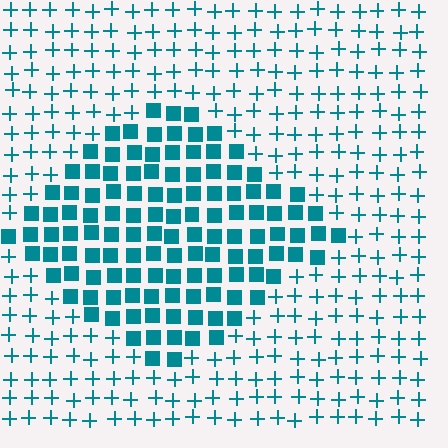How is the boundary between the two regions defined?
The boundary is defined by a change in element shape: squares inside vs. plus signs outside. All elements share the same color and spacing.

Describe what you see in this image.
The image is filled with small teal elements arranged in a uniform grid. A diamond-shaped region contains squares, while the surrounding area contains plus signs. The boundary is defined purely by the change in element shape.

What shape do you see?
I see a diamond.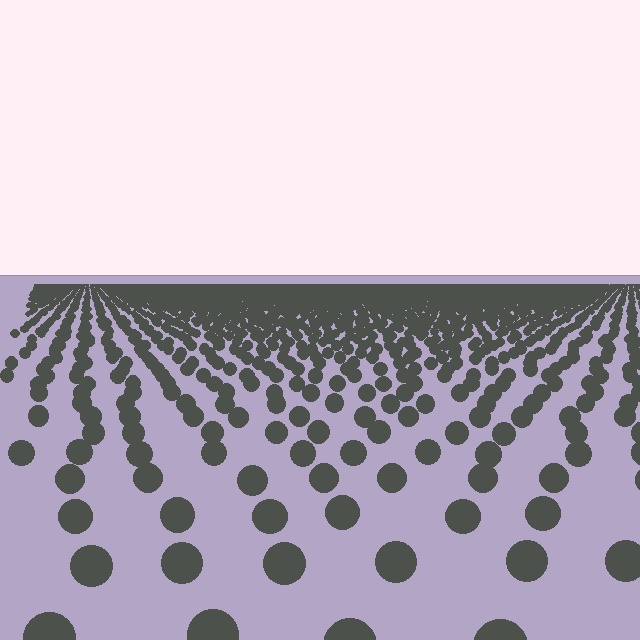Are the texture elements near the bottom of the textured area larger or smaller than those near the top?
Larger. Near the bottom, elements are closer to the viewer and appear at a bigger on-screen size.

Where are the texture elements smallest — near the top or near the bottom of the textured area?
Near the top.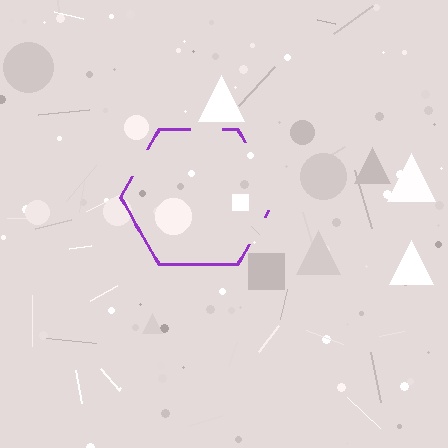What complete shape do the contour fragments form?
The contour fragments form a hexagon.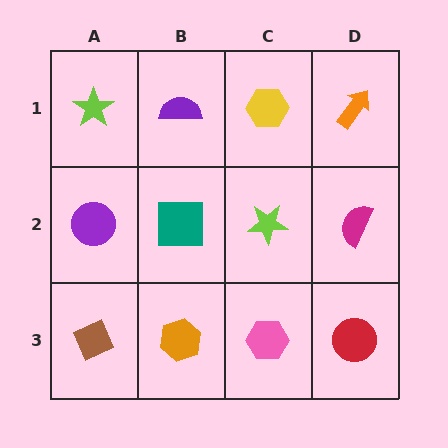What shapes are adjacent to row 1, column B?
A teal square (row 2, column B), a lime star (row 1, column A), a yellow hexagon (row 1, column C).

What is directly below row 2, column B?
An orange hexagon.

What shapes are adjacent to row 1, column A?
A purple circle (row 2, column A), a purple semicircle (row 1, column B).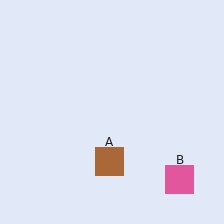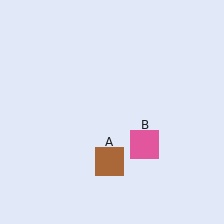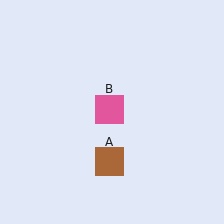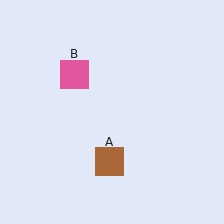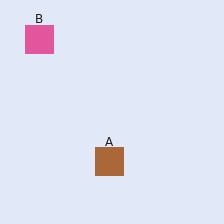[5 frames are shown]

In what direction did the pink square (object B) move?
The pink square (object B) moved up and to the left.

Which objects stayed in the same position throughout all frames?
Brown square (object A) remained stationary.